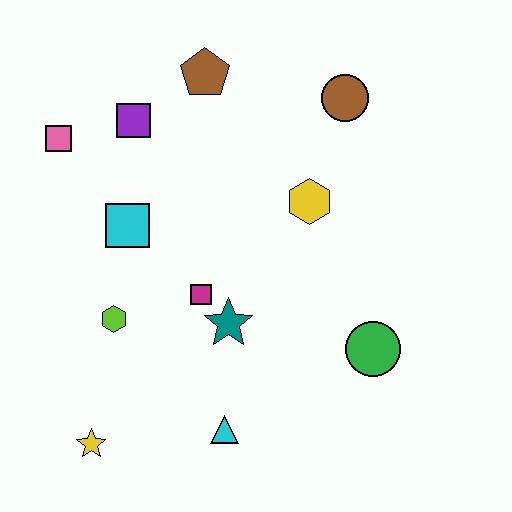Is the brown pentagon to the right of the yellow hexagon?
No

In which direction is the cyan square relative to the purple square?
The cyan square is below the purple square.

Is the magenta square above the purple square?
No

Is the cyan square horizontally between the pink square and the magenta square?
Yes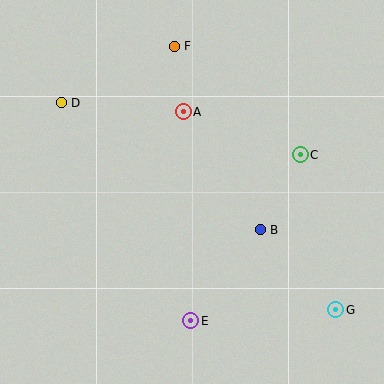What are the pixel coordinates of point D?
Point D is at (61, 103).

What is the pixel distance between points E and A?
The distance between E and A is 209 pixels.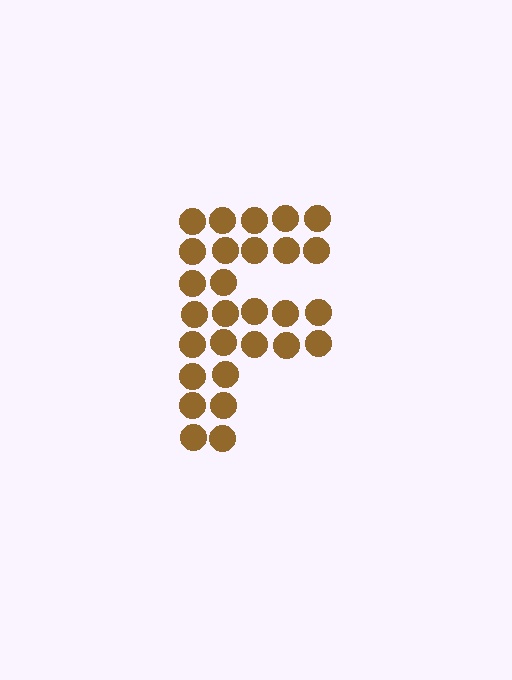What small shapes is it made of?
It is made of small circles.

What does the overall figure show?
The overall figure shows the letter F.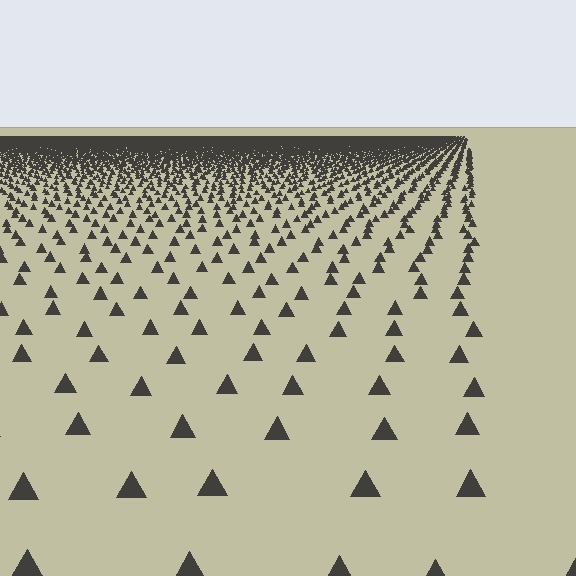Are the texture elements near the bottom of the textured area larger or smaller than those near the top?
Larger. Near the bottom, elements are closer to the viewer and appear at a bigger on-screen size.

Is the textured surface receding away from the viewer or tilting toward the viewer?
The surface is receding away from the viewer. Texture elements get smaller and denser toward the top.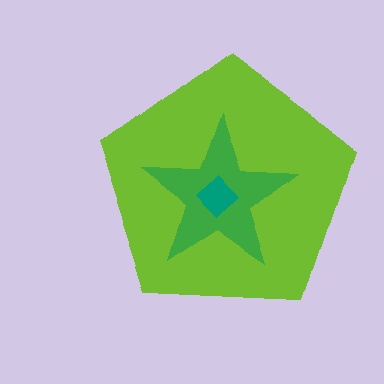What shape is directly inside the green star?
The teal diamond.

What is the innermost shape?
The teal diamond.